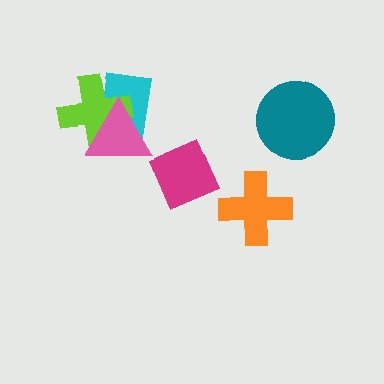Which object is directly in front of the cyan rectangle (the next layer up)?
The lime cross is directly in front of the cyan rectangle.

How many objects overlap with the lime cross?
2 objects overlap with the lime cross.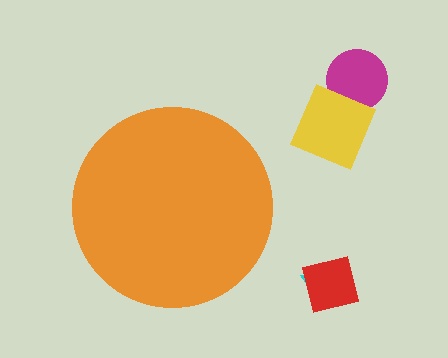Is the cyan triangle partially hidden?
No, the cyan triangle is fully visible.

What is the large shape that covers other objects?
An orange circle.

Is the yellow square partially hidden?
No, the yellow square is fully visible.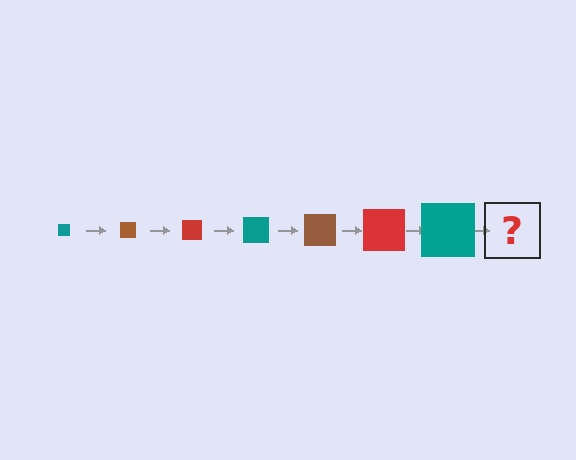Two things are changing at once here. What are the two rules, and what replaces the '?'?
The two rules are that the square grows larger each step and the color cycles through teal, brown, and red. The '?' should be a brown square, larger than the previous one.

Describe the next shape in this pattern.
It should be a brown square, larger than the previous one.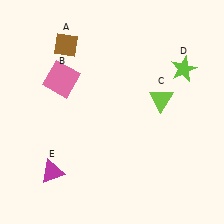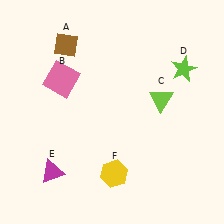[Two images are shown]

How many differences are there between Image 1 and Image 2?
There is 1 difference between the two images.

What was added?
A yellow hexagon (F) was added in Image 2.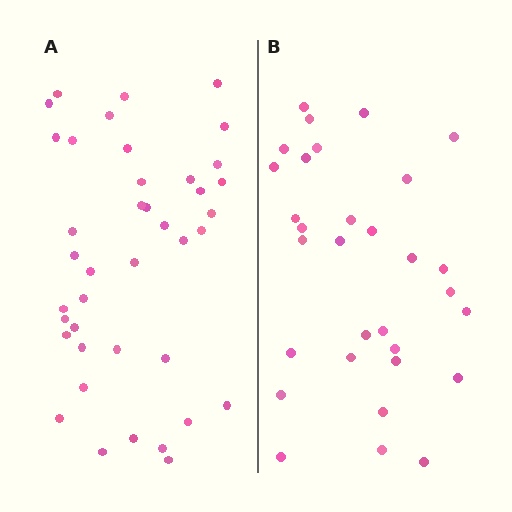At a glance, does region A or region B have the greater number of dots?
Region A (the left region) has more dots.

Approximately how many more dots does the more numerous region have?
Region A has roughly 8 or so more dots than region B.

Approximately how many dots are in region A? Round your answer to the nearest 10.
About 40 dots.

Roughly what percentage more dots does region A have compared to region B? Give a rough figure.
About 30% more.